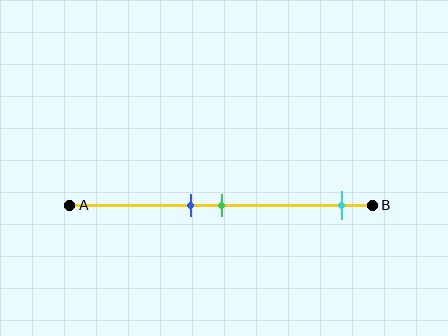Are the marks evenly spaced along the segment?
No, the marks are not evenly spaced.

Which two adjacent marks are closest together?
The blue and green marks are the closest adjacent pair.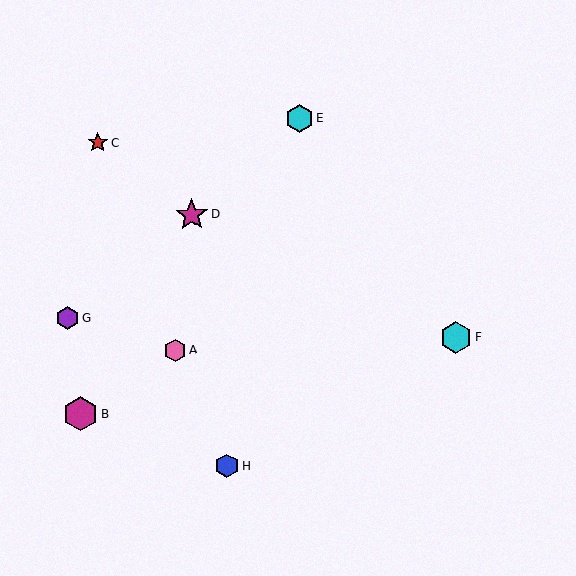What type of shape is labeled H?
Shape H is a blue hexagon.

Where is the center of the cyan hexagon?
The center of the cyan hexagon is at (299, 118).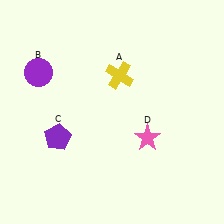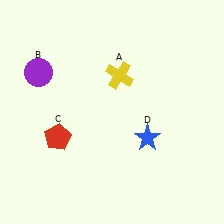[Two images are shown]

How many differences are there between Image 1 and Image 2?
There are 2 differences between the two images.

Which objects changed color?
C changed from purple to red. D changed from pink to blue.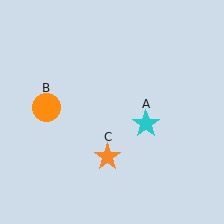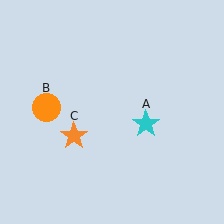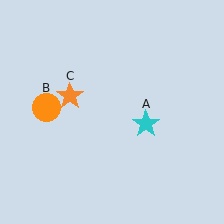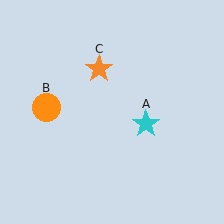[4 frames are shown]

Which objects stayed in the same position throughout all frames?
Cyan star (object A) and orange circle (object B) remained stationary.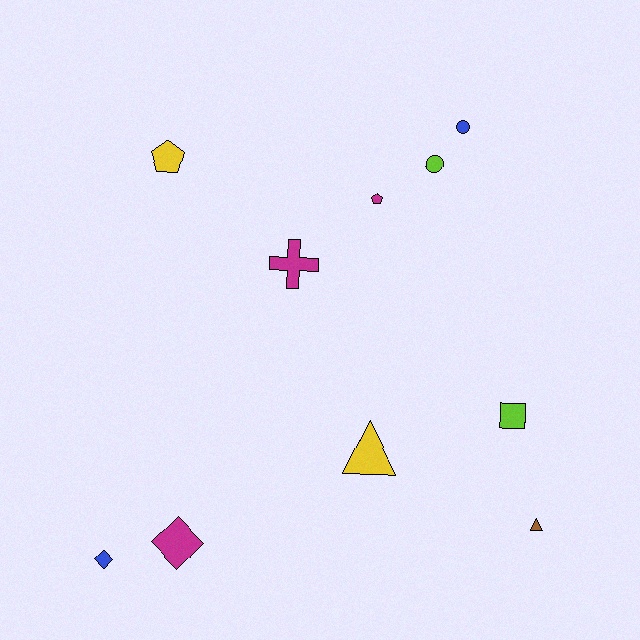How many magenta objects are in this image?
There are 3 magenta objects.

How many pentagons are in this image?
There are 2 pentagons.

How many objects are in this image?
There are 10 objects.